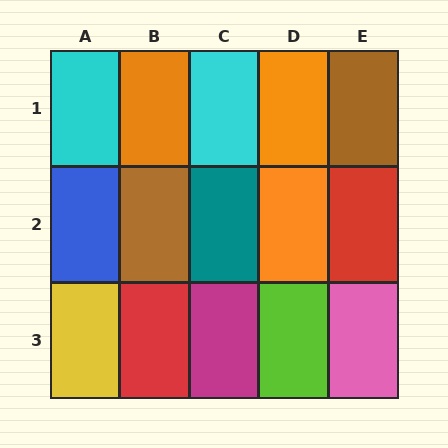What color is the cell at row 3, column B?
Red.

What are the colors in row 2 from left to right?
Blue, brown, teal, orange, red.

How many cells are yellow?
1 cell is yellow.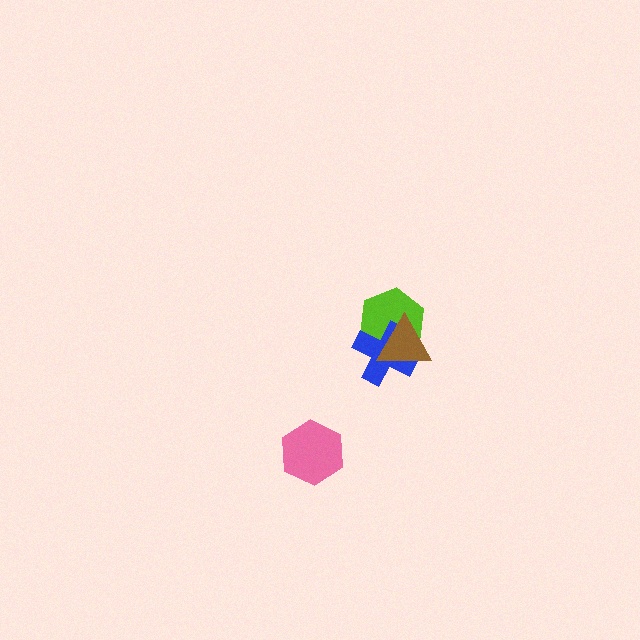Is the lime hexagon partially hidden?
Yes, it is partially covered by another shape.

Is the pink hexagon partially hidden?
No, no other shape covers it.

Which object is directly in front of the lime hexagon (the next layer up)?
The blue cross is directly in front of the lime hexagon.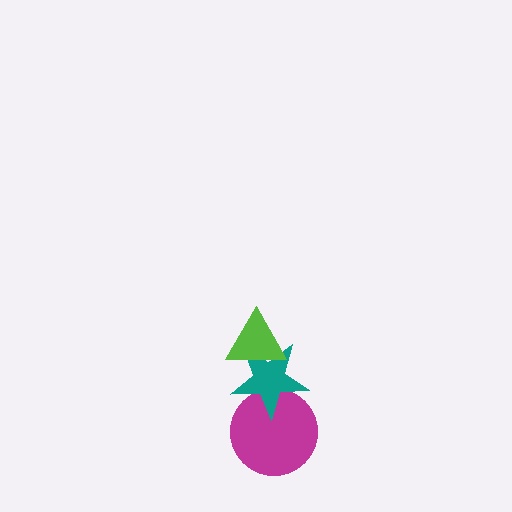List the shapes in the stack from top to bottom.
From top to bottom: the lime triangle, the teal star, the magenta circle.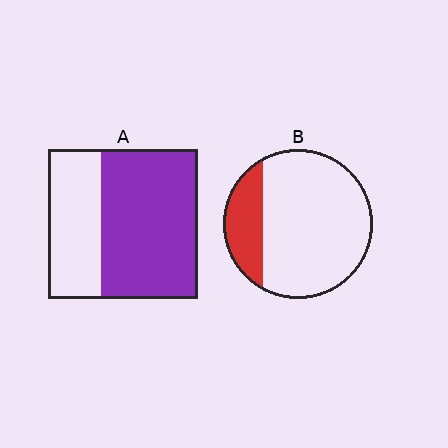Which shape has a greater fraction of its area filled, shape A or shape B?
Shape A.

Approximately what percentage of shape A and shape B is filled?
A is approximately 65% and B is approximately 20%.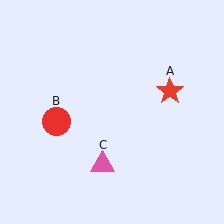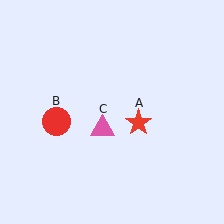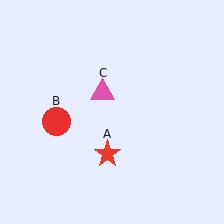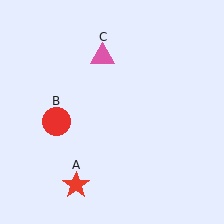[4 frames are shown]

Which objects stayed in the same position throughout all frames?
Red circle (object B) remained stationary.